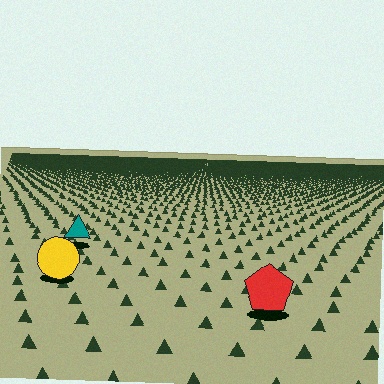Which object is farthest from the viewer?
The teal triangle is farthest from the viewer. It appears smaller and the ground texture around it is denser.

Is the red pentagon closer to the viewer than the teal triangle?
Yes. The red pentagon is closer — you can tell from the texture gradient: the ground texture is coarser near it.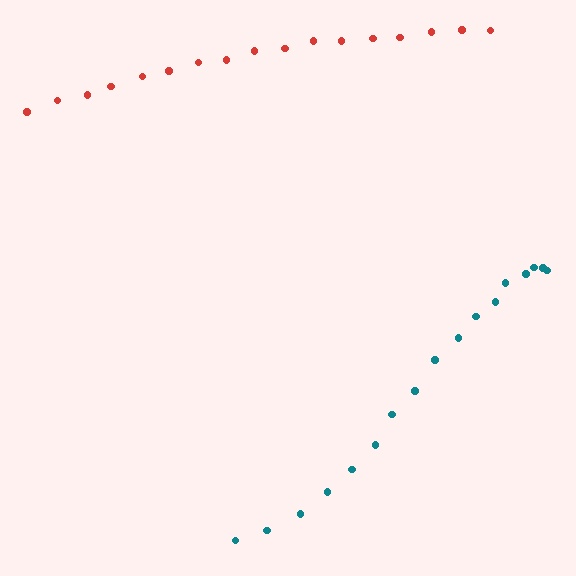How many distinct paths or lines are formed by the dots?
There are 2 distinct paths.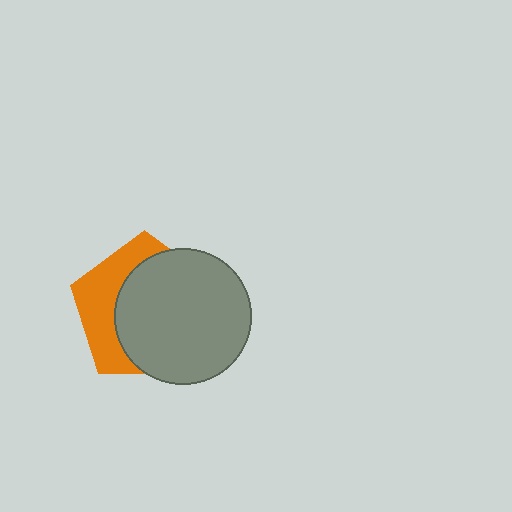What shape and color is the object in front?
The object in front is a gray circle.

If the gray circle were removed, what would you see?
You would see the complete orange pentagon.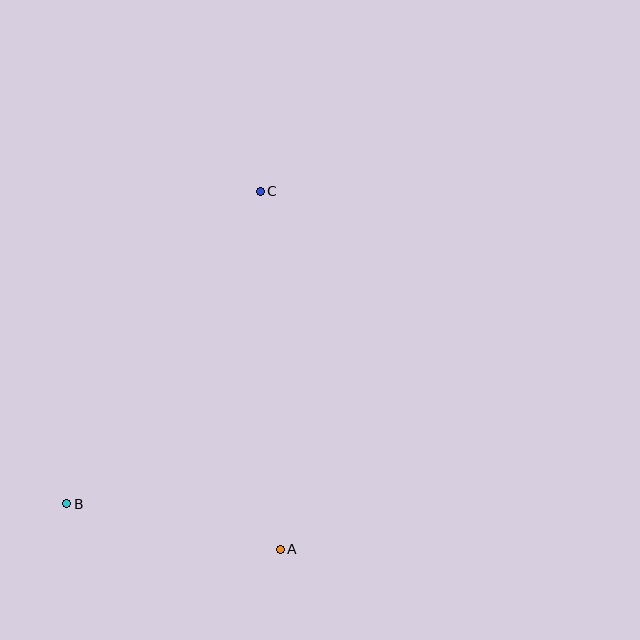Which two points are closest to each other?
Points A and B are closest to each other.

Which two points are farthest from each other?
Points B and C are farthest from each other.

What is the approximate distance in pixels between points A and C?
The distance between A and C is approximately 358 pixels.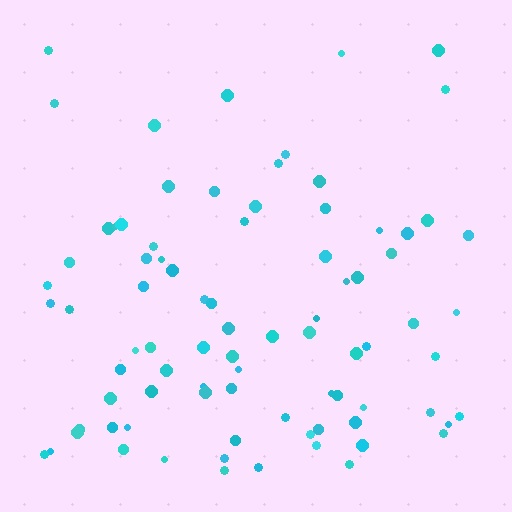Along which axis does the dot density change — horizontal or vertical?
Vertical.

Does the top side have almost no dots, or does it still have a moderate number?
Still a moderate number, just noticeably fewer than the bottom.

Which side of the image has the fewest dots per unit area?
The top.